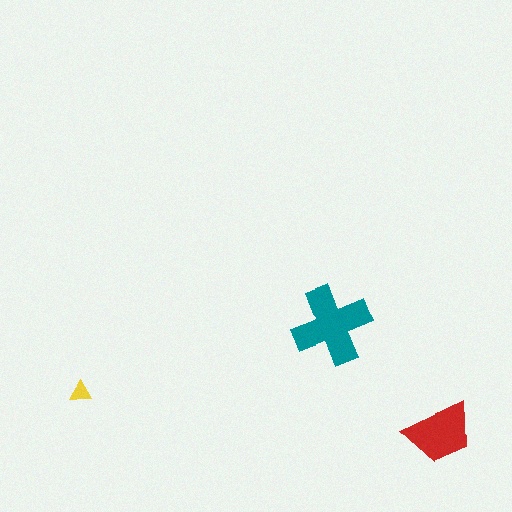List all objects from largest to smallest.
The teal cross, the red trapezoid, the yellow triangle.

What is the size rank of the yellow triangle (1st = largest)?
3rd.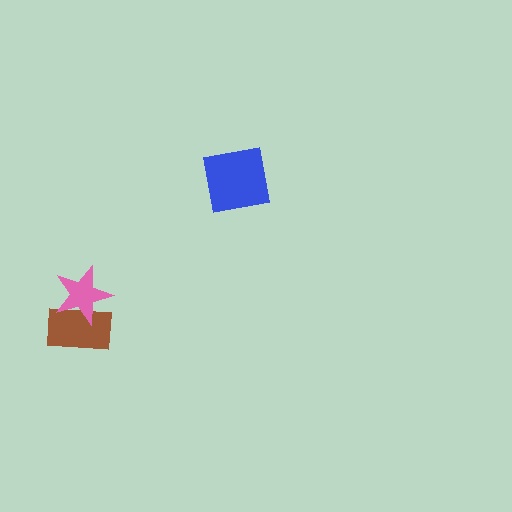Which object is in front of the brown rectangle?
The pink star is in front of the brown rectangle.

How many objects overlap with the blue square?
0 objects overlap with the blue square.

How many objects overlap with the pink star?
1 object overlaps with the pink star.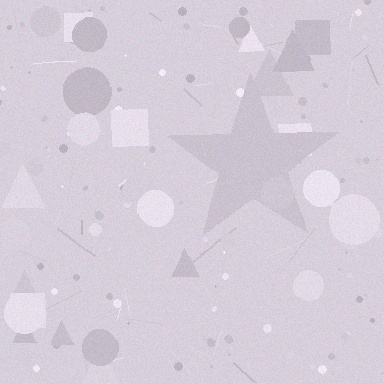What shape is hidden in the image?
A star is hidden in the image.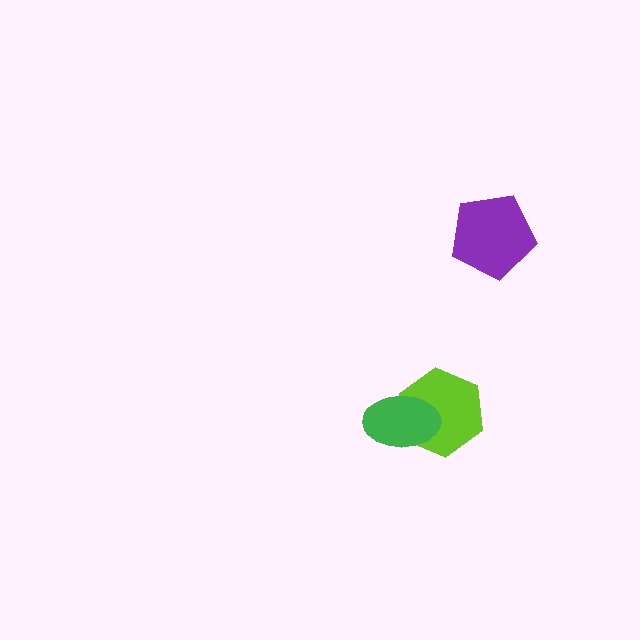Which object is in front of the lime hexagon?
The green ellipse is in front of the lime hexagon.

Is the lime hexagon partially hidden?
Yes, it is partially covered by another shape.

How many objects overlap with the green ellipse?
1 object overlaps with the green ellipse.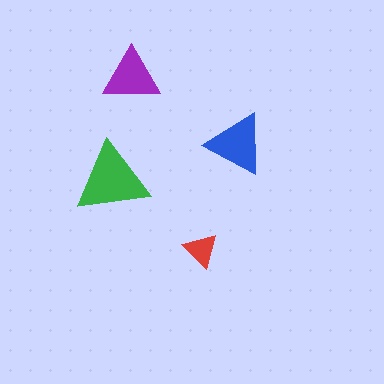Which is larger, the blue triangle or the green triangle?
The green one.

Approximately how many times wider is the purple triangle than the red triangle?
About 1.5 times wider.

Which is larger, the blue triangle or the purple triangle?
The blue one.